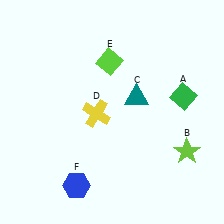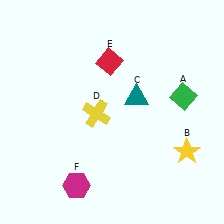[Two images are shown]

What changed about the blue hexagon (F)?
In Image 1, F is blue. In Image 2, it changed to magenta.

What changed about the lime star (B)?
In Image 1, B is lime. In Image 2, it changed to yellow.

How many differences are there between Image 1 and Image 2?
There are 3 differences between the two images.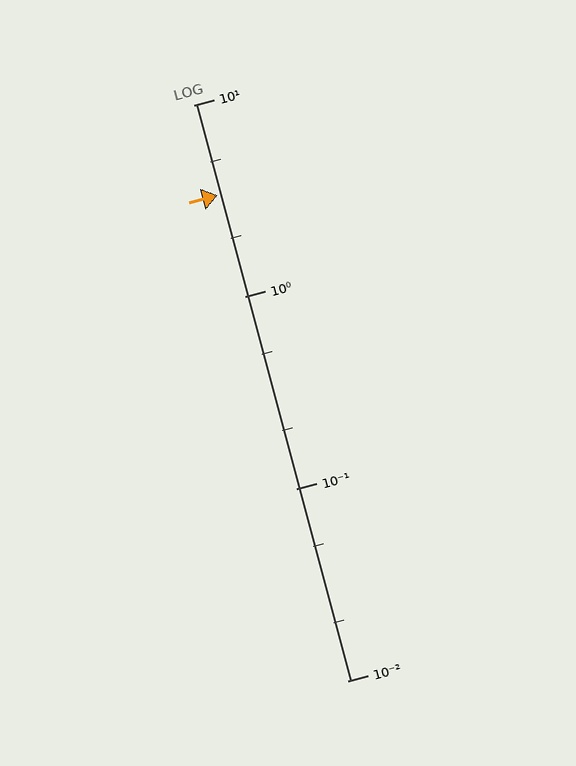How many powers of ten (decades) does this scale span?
The scale spans 3 decades, from 0.01 to 10.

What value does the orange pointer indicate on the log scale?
The pointer indicates approximately 3.4.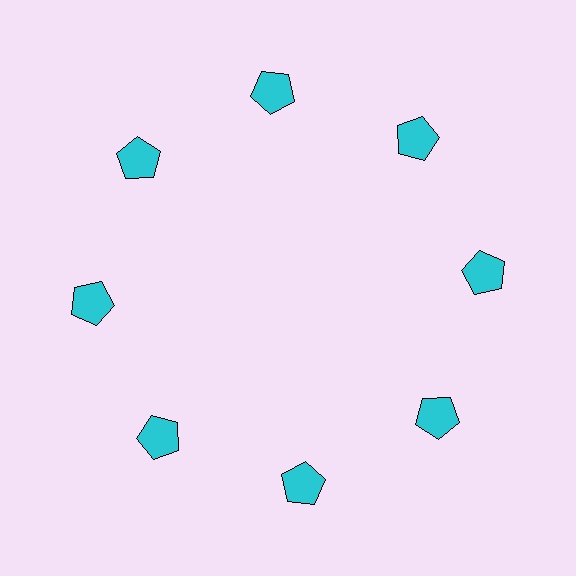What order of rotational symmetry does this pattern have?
This pattern has 8-fold rotational symmetry.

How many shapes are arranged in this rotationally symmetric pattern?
There are 8 shapes, arranged in 8 groups of 1.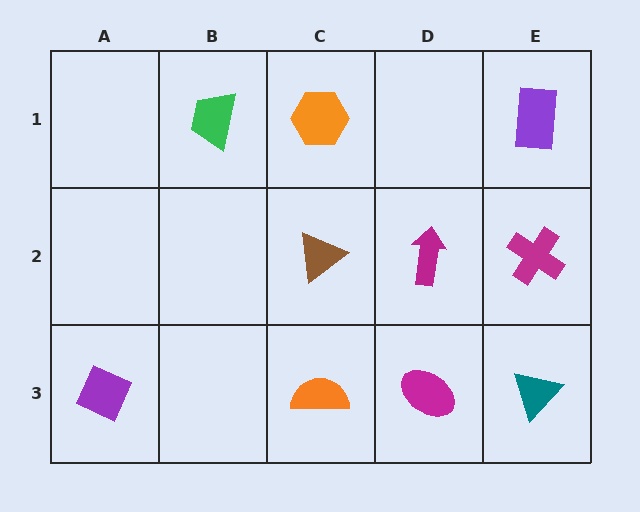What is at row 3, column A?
A purple diamond.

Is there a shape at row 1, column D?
No, that cell is empty.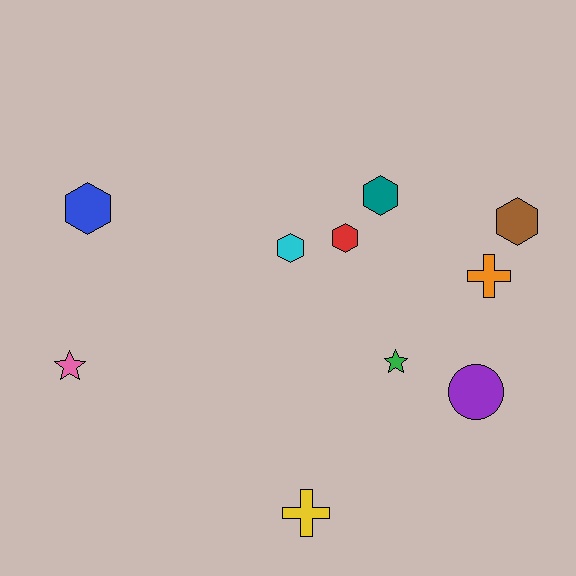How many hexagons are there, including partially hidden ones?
There are 5 hexagons.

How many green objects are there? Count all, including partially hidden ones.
There is 1 green object.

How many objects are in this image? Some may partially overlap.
There are 10 objects.